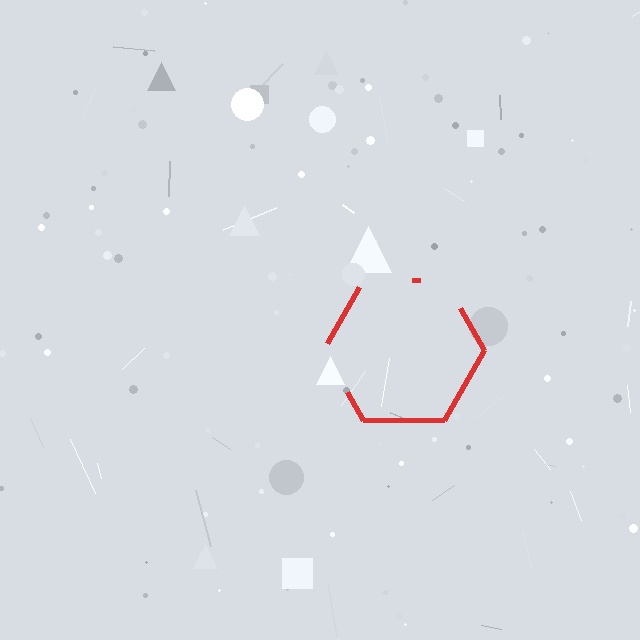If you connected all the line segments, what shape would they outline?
They would outline a hexagon.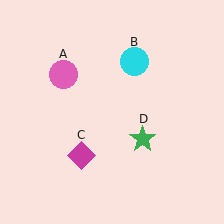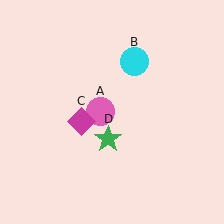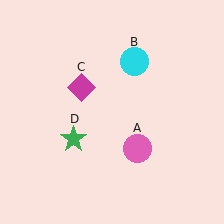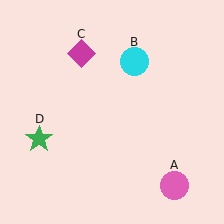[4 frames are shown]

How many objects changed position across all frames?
3 objects changed position: pink circle (object A), magenta diamond (object C), green star (object D).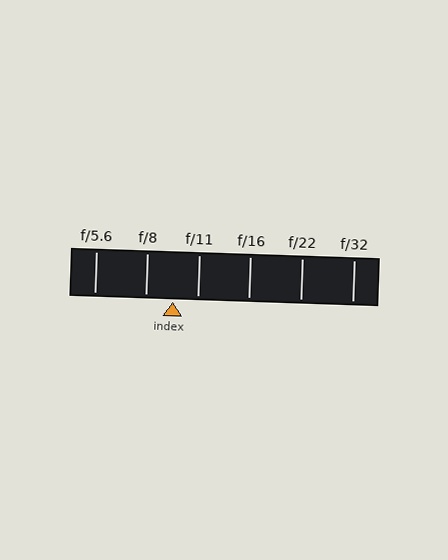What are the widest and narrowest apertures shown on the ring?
The widest aperture shown is f/5.6 and the narrowest is f/32.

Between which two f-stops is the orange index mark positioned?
The index mark is between f/8 and f/11.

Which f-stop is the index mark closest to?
The index mark is closest to f/11.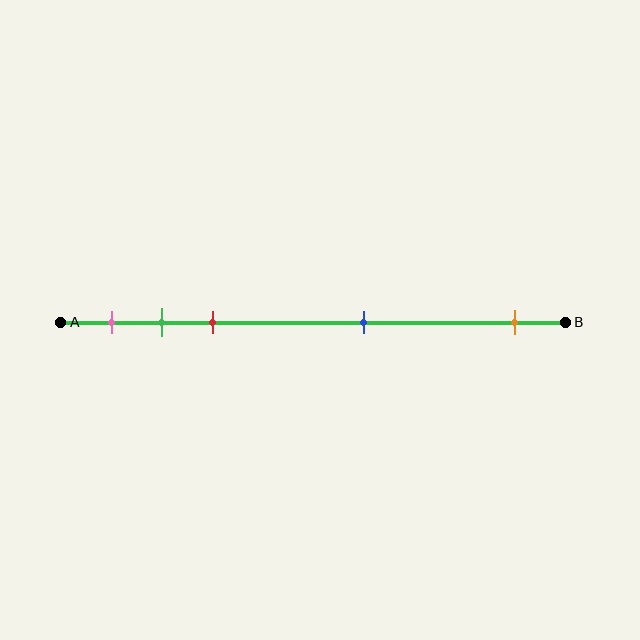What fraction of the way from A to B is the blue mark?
The blue mark is approximately 60% (0.6) of the way from A to B.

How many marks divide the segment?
There are 5 marks dividing the segment.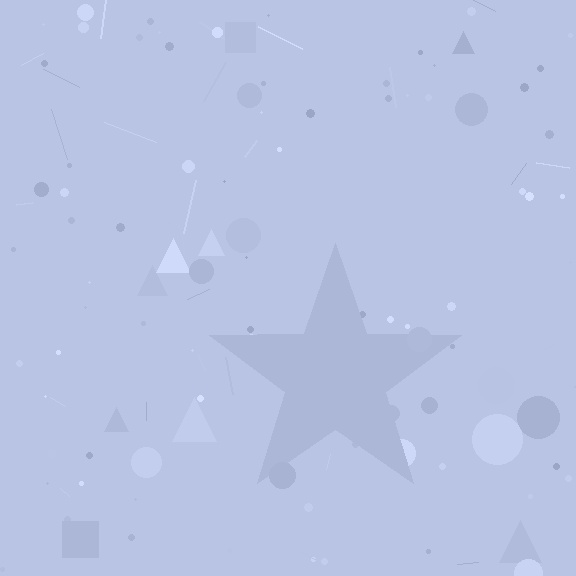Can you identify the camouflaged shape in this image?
The camouflaged shape is a star.